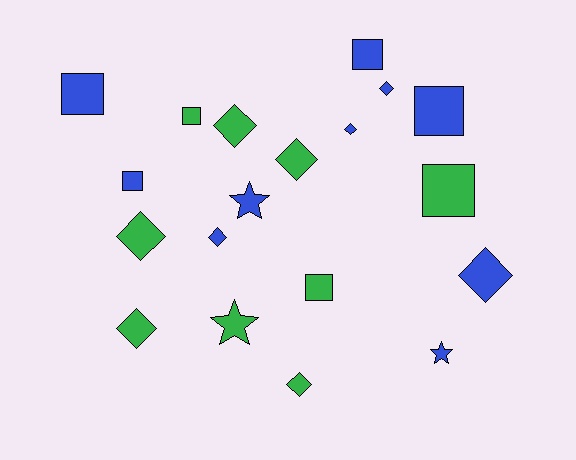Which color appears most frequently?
Blue, with 10 objects.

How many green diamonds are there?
There are 5 green diamonds.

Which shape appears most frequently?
Diamond, with 9 objects.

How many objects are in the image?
There are 19 objects.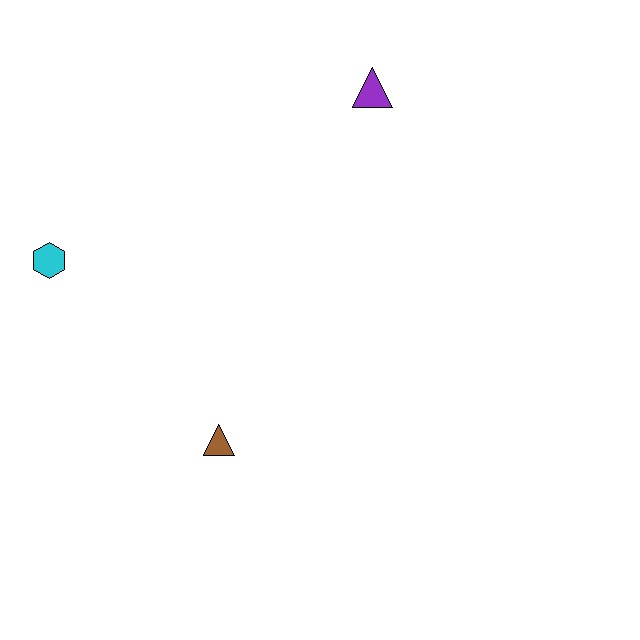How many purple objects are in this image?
There is 1 purple object.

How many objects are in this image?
There are 3 objects.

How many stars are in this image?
There are no stars.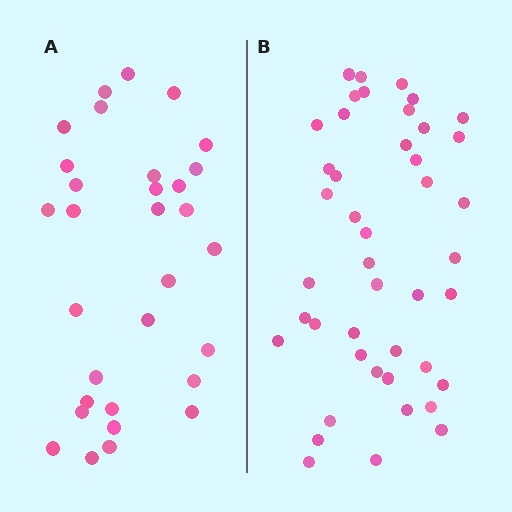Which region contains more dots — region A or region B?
Region B (the right region) has more dots.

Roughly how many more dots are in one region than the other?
Region B has approximately 15 more dots than region A.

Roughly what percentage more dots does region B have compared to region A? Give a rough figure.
About 40% more.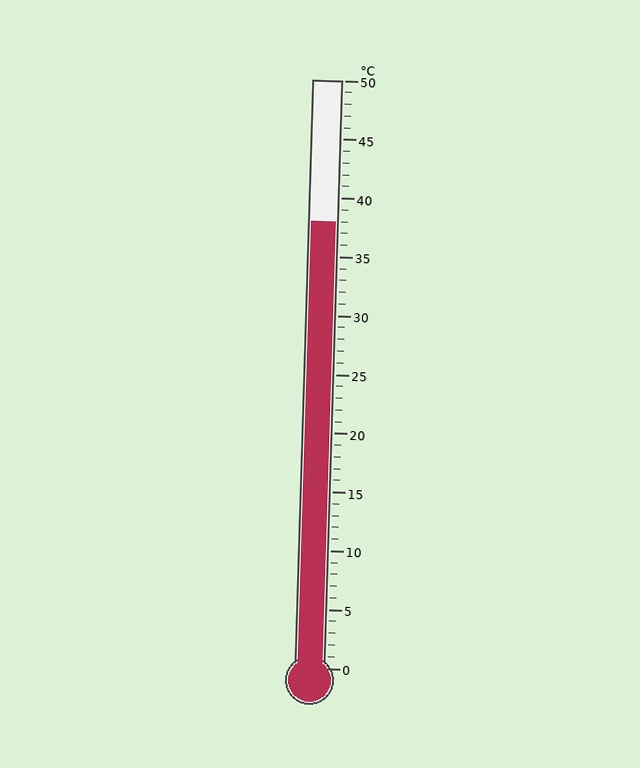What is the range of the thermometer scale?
The thermometer scale ranges from 0°C to 50°C.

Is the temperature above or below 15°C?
The temperature is above 15°C.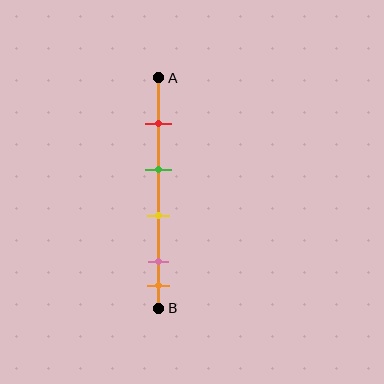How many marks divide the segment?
There are 5 marks dividing the segment.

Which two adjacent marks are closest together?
The pink and orange marks are the closest adjacent pair.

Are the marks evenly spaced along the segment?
No, the marks are not evenly spaced.